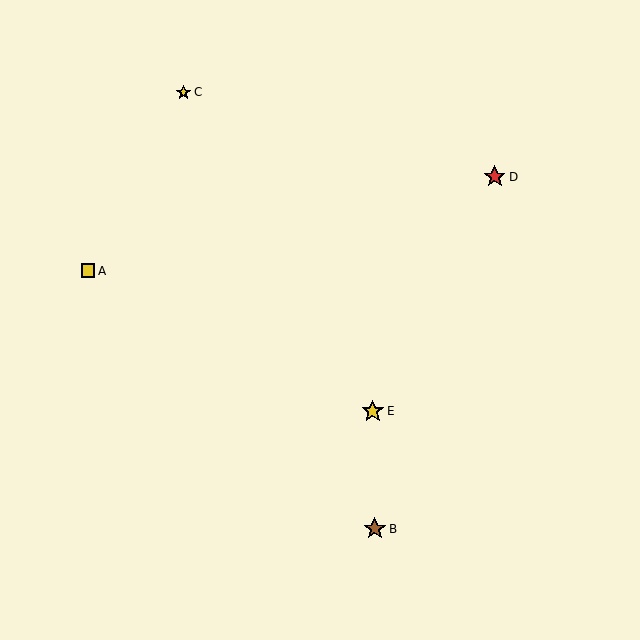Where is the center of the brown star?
The center of the brown star is at (375, 529).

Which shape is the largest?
The yellow star (labeled E) is the largest.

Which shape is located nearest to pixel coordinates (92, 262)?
The yellow square (labeled A) at (88, 271) is nearest to that location.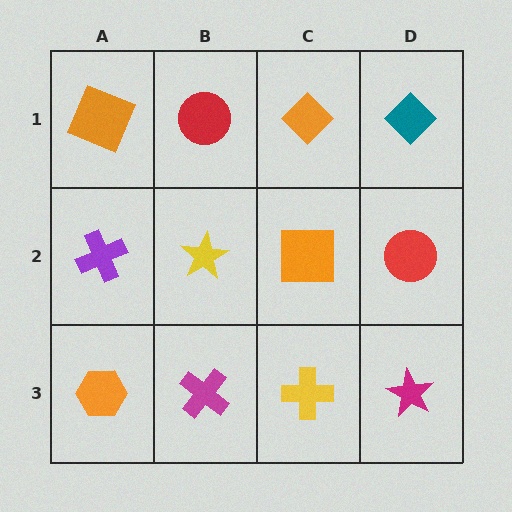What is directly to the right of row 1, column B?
An orange diamond.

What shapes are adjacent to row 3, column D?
A red circle (row 2, column D), a yellow cross (row 3, column C).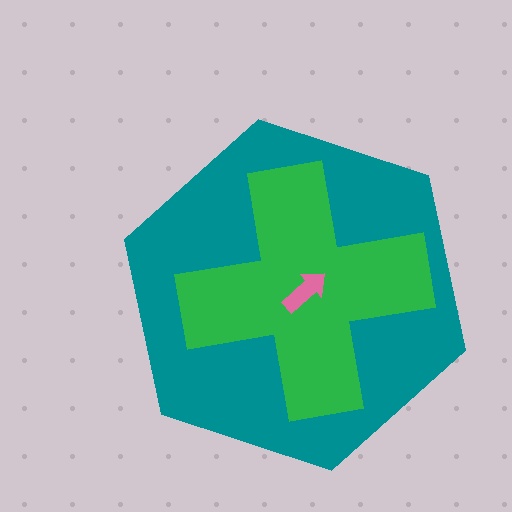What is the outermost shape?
The teal hexagon.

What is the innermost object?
The pink arrow.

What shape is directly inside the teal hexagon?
The green cross.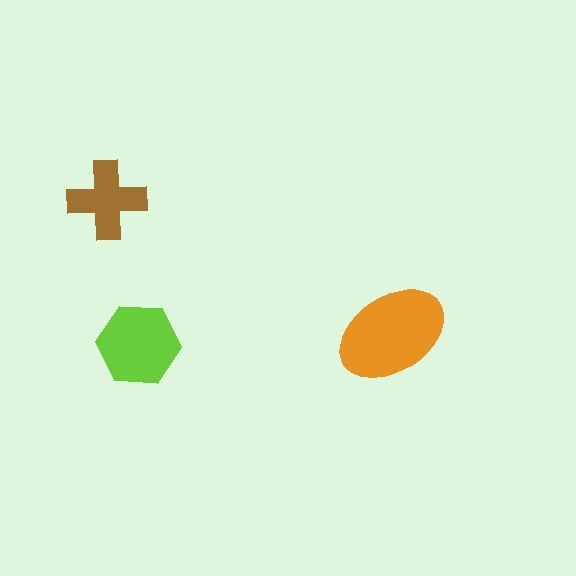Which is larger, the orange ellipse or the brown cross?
The orange ellipse.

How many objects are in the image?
There are 3 objects in the image.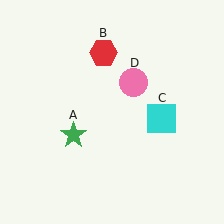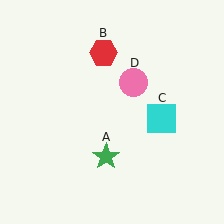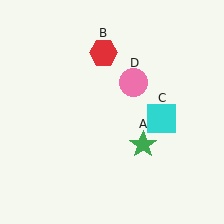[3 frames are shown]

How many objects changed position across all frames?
1 object changed position: green star (object A).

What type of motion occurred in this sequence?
The green star (object A) rotated counterclockwise around the center of the scene.